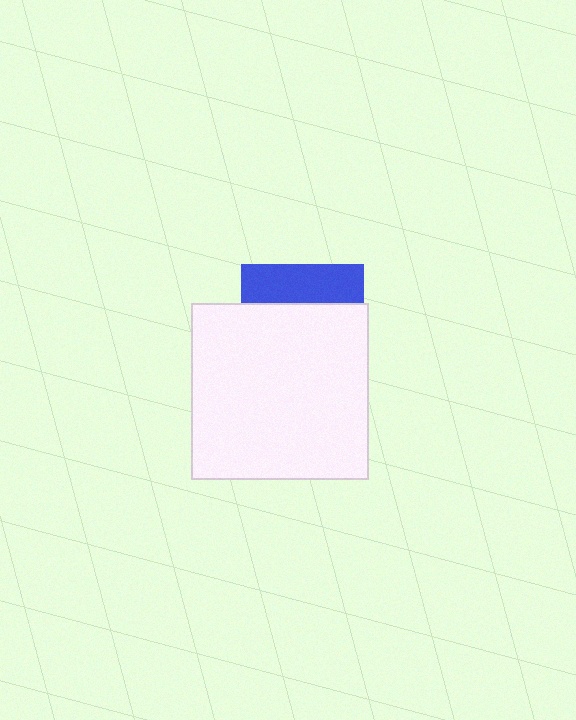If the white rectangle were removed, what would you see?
You would see the complete blue square.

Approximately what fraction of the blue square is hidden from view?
Roughly 67% of the blue square is hidden behind the white rectangle.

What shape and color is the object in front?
The object in front is a white rectangle.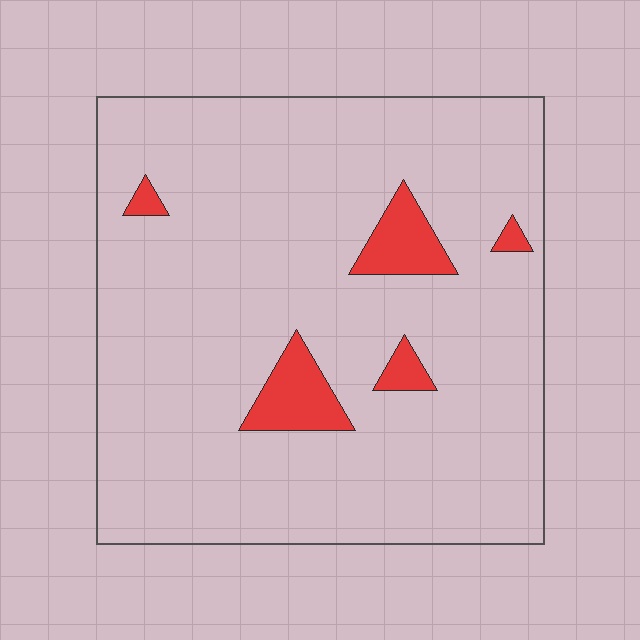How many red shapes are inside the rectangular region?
5.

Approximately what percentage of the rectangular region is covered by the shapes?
Approximately 10%.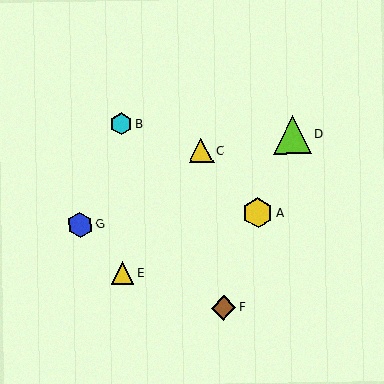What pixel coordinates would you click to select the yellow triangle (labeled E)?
Click at (123, 273) to select the yellow triangle E.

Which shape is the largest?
The lime triangle (labeled D) is the largest.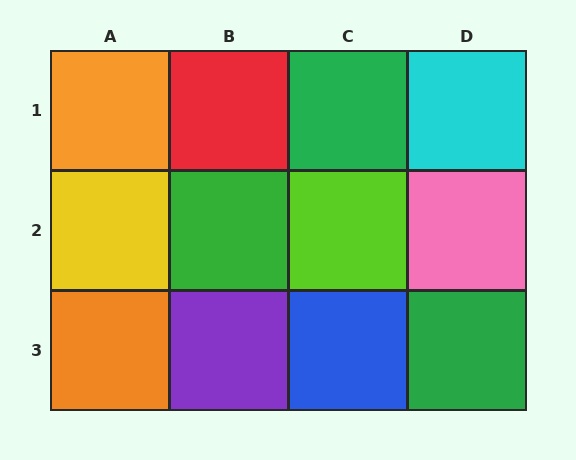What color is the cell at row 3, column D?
Green.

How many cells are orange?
2 cells are orange.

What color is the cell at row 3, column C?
Blue.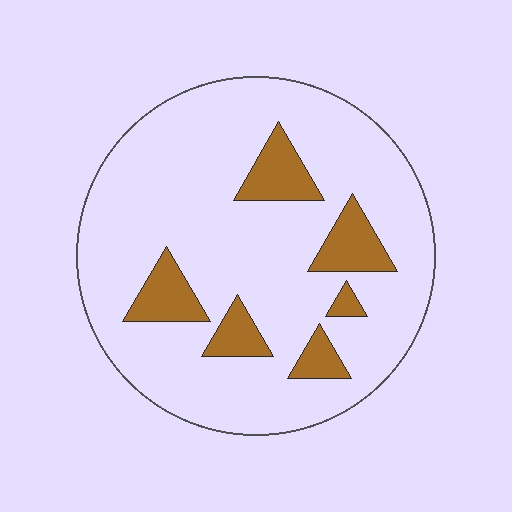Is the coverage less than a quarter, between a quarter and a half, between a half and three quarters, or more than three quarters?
Less than a quarter.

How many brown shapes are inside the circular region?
6.